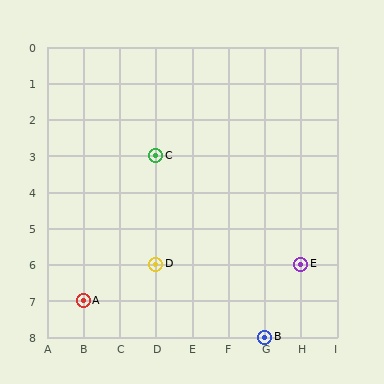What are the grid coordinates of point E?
Point E is at grid coordinates (H, 6).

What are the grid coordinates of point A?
Point A is at grid coordinates (B, 7).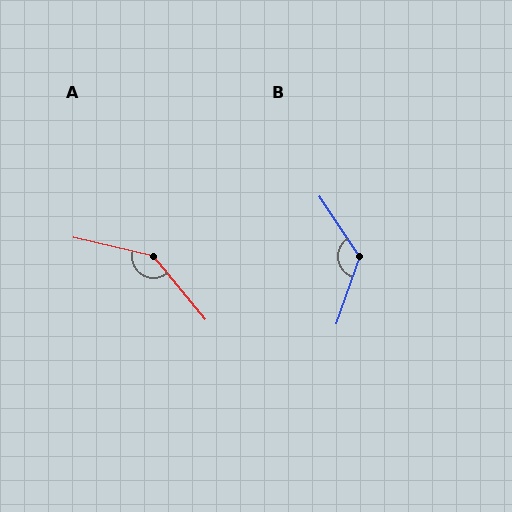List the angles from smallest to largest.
B (127°), A (143°).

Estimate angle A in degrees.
Approximately 143 degrees.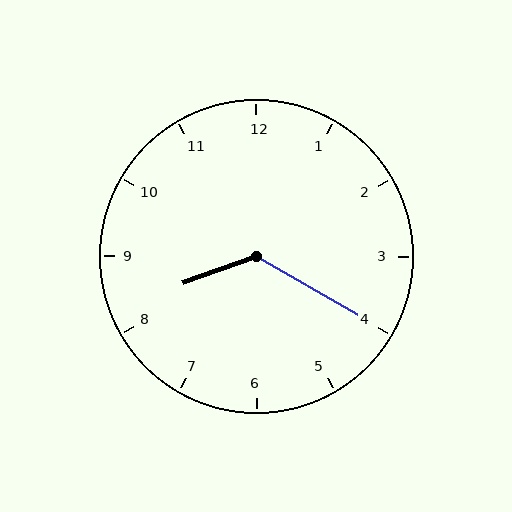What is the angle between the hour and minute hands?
Approximately 130 degrees.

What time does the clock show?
8:20.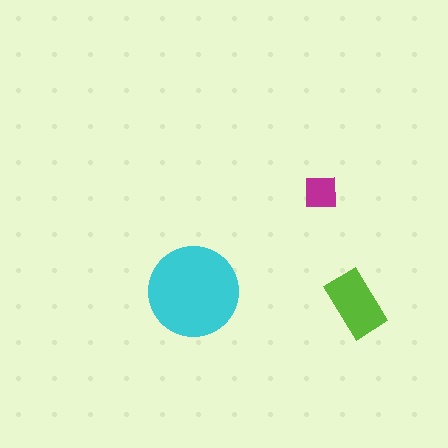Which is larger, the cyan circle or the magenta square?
The cyan circle.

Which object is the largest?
The cyan circle.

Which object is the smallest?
The magenta square.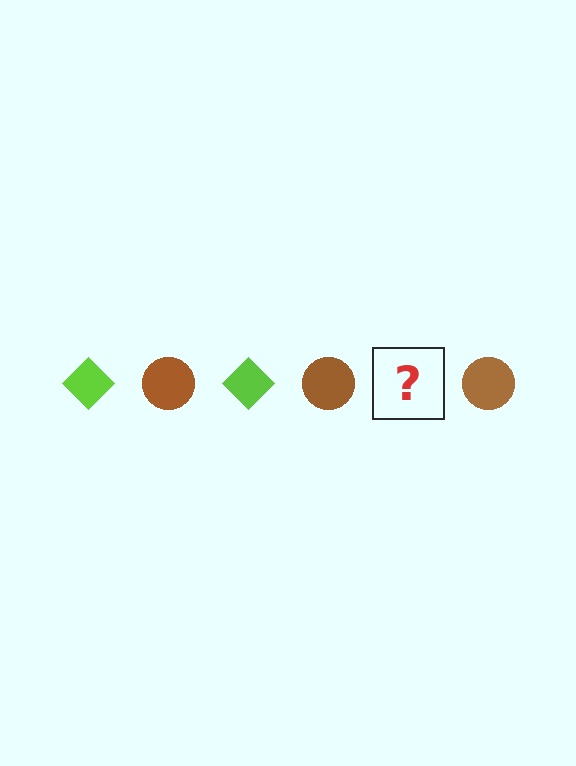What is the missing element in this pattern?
The missing element is a lime diamond.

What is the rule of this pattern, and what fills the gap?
The rule is that the pattern alternates between lime diamond and brown circle. The gap should be filled with a lime diamond.